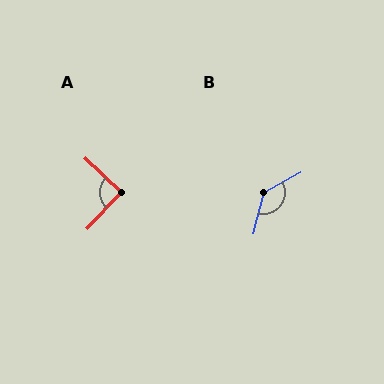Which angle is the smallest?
A, at approximately 90 degrees.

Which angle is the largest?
B, at approximately 134 degrees.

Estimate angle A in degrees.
Approximately 90 degrees.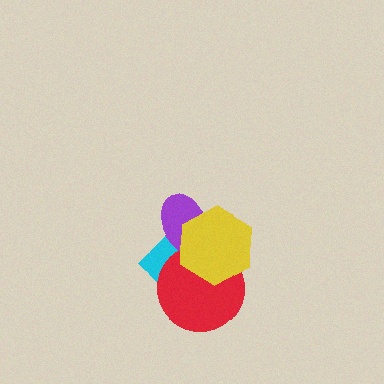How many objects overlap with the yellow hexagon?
3 objects overlap with the yellow hexagon.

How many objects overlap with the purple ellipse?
3 objects overlap with the purple ellipse.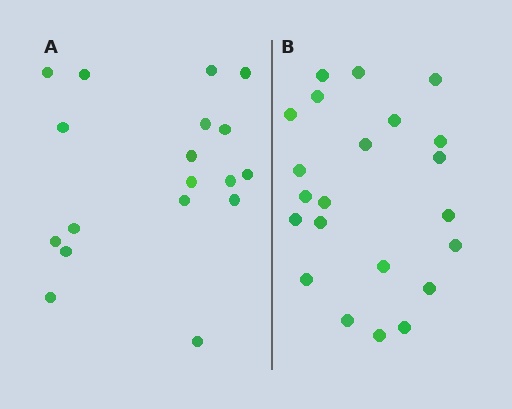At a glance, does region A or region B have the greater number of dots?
Region B (the right region) has more dots.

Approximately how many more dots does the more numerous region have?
Region B has about 4 more dots than region A.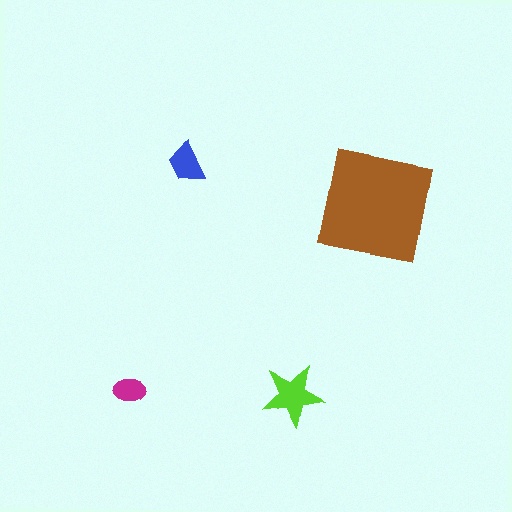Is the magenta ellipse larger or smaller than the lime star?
Smaller.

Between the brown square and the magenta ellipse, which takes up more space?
The brown square.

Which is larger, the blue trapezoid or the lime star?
The lime star.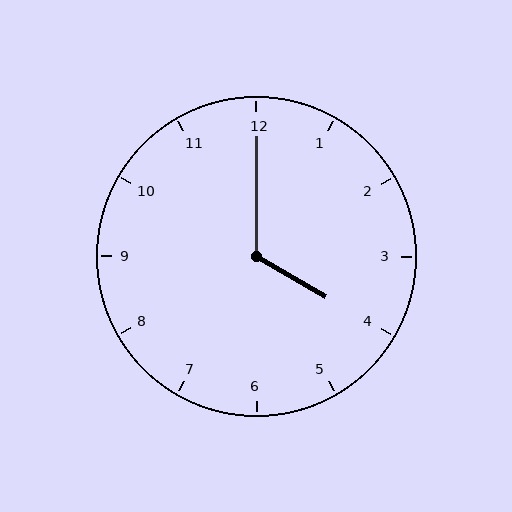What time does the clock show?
4:00.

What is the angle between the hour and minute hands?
Approximately 120 degrees.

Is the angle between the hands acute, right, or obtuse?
It is obtuse.